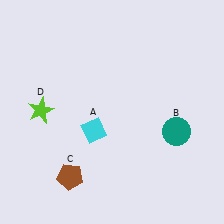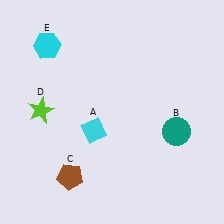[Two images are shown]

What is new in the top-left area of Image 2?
A cyan hexagon (E) was added in the top-left area of Image 2.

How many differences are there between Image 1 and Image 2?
There is 1 difference between the two images.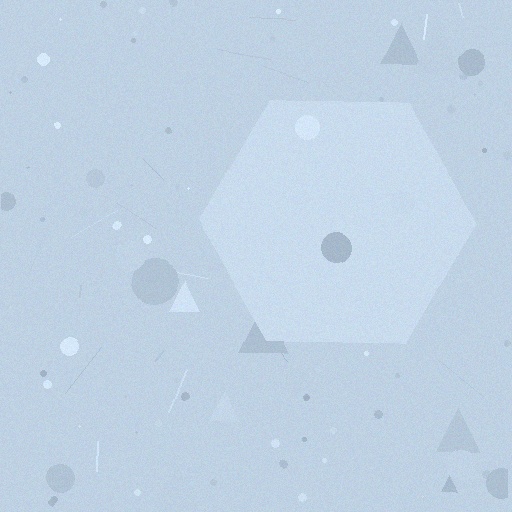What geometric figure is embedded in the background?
A hexagon is embedded in the background.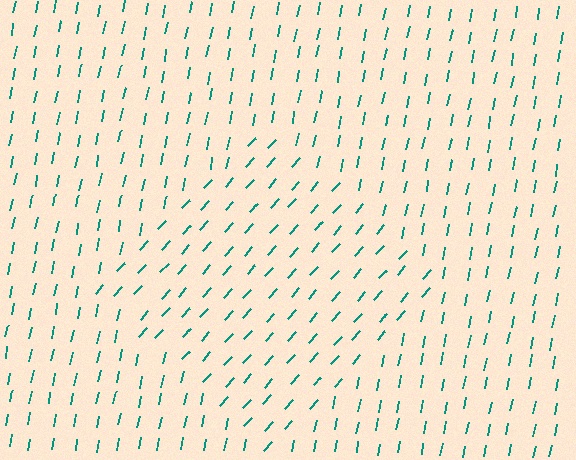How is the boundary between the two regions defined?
The boundary is defined purely by a change in line orientation (approximately 31 degrees difference). All lines are the same color and thickness.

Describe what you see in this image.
The image is filled with small teal line segments. A diamond region in the image has lines oriented differently from the surrounding lines, creating a visible texture boundary.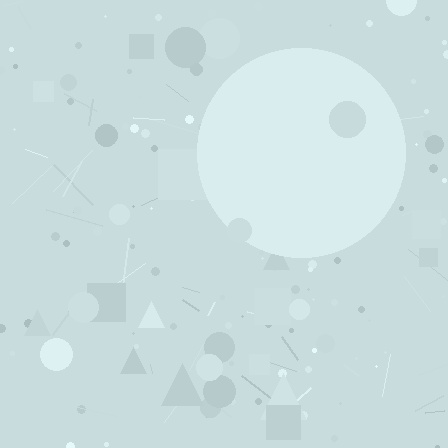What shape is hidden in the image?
A circle is hidden in the image.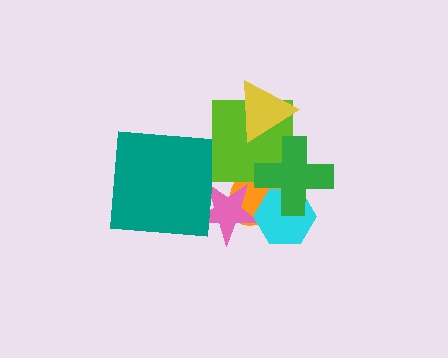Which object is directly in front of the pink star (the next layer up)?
The teal square is directly in front of the pink star.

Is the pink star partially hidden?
Yes, it is partially covered by another shape.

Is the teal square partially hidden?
No, no other shape covers it.